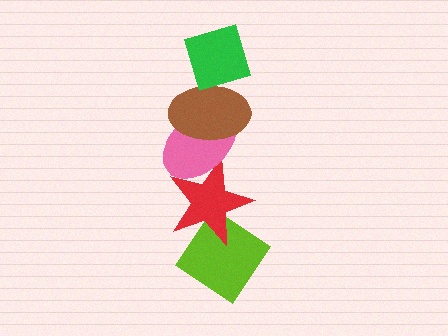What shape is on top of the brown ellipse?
The green diamond is on top of the brown ellipse.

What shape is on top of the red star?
The pink ellipse is on top of the red star.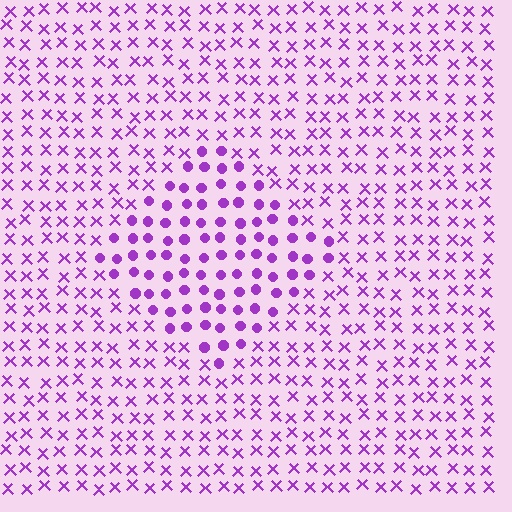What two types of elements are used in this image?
The image uses circles inside the diamond region and X marks outside it.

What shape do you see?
I see a diamond.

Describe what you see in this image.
The image is filled with small purple elements arranged in a uniform grid. A diamond-shaped region contains circles, while the surrounding area contains X marks. The boundary is defined purely by the change in element shape.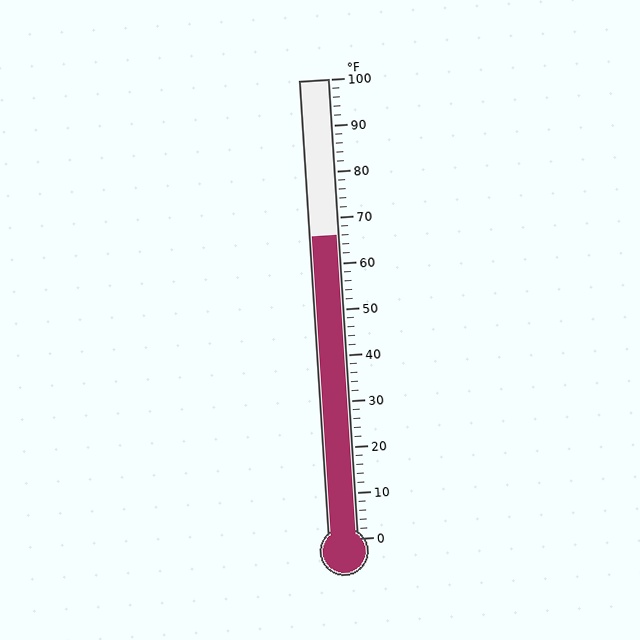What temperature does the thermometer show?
The thermometer shows approximately 66°F.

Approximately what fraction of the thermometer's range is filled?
The thermometer is filled to approximately 65% of its range.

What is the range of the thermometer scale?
The thermometer scale ranges from 0°F to 100°F.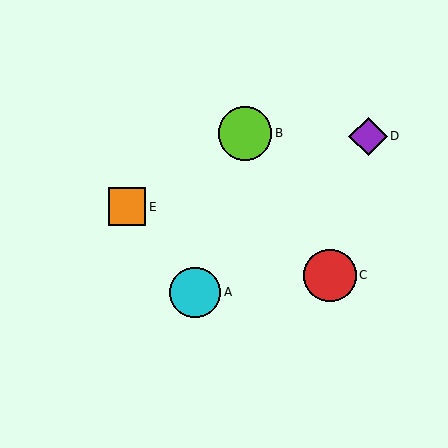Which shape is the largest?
The lime circle (labeled B) is the largest.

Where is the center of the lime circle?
The center of the lime circle is at (245, 133).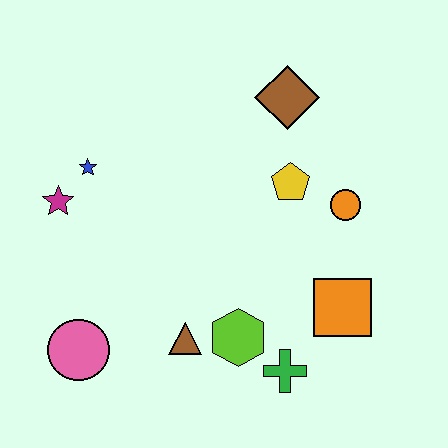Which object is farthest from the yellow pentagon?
The pink circle is farthest from the yellow pentagon.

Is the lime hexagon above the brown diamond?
No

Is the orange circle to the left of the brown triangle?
No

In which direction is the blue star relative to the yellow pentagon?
The blue star is to the left of the yellow pentagon.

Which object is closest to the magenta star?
The blue star is closest to the magenta star.